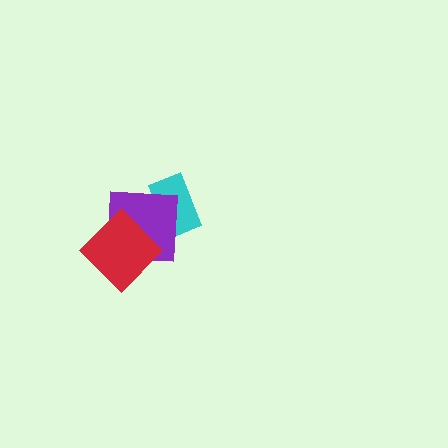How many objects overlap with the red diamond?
1 object overlaps with the red diamond.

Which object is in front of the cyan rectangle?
The purple square is in front of the cyan rectangle.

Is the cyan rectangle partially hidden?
Yes, it is partially covered by another shape.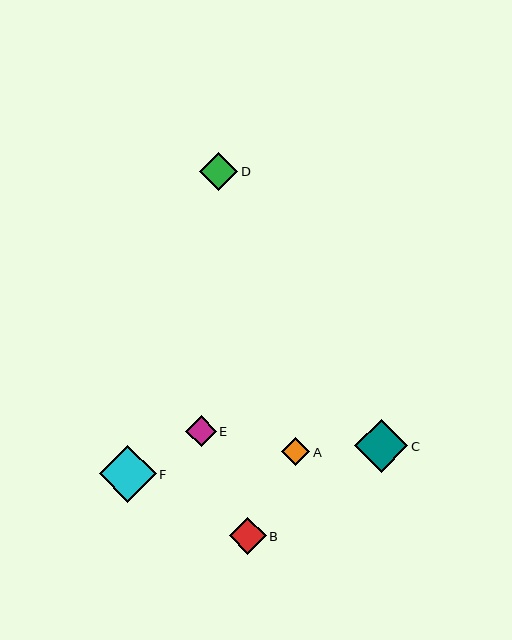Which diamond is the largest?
Diamond F is the largest with a size of approximately 57 pixels.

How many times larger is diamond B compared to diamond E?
Diamond B is approximately 1.2 times the size of diamond E.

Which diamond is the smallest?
Diamond A is the smallest with a size of approximately 28 pixels.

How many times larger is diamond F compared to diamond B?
Diamond F is approximately 1.5 times the size of diamond B.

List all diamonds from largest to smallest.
From largest to smallest: F, C, D, B, E, A.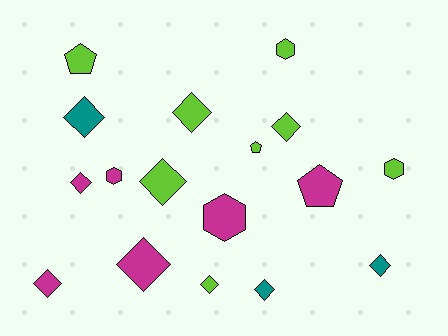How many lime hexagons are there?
There are 2 lime hexagons.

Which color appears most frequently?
Lime, with 8 objects.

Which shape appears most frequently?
Diamond, with 10 objects.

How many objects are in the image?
There are 17 objects.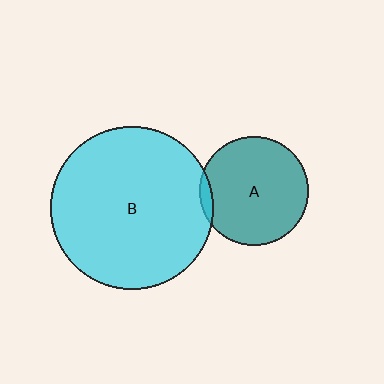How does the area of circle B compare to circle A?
Approximately 2.3 times.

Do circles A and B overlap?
Yes.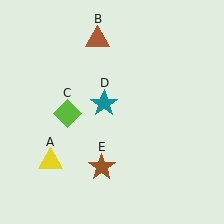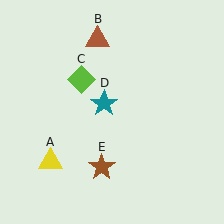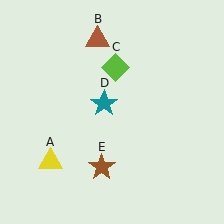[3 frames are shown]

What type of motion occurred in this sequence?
The lime diamond (object C) rotated clockwise around the center of the scene.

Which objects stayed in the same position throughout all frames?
Yellow triangle (object A) and brown triangle (object B) and teal star (object D) and brown star (object E) remained stationary.